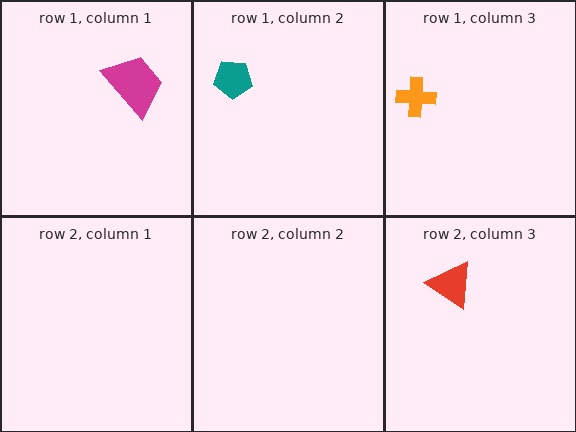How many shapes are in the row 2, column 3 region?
1.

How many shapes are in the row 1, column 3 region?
1.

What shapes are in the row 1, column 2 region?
The teal pentagon.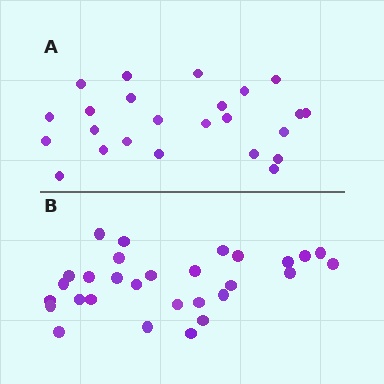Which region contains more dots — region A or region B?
Region B (the bottom region) has more dots.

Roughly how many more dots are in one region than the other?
Region B has about 5 more dots than region A.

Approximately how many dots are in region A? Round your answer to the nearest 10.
About 20 dots. (The exact count is 24, which rounds to 20.)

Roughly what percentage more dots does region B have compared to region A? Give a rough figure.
About 20% more.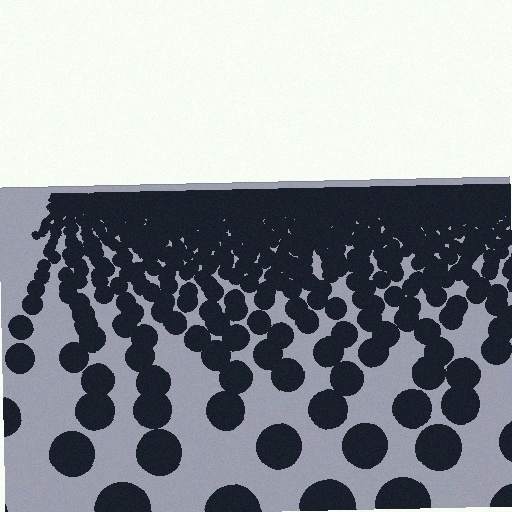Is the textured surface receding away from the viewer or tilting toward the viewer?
The surface is receding away from the viewer. Texture elements get smaller and denser toward the top.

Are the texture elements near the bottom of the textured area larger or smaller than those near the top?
Larger. Near the bottom, elements are closer to the viewer and appear at a bigger on-screen size.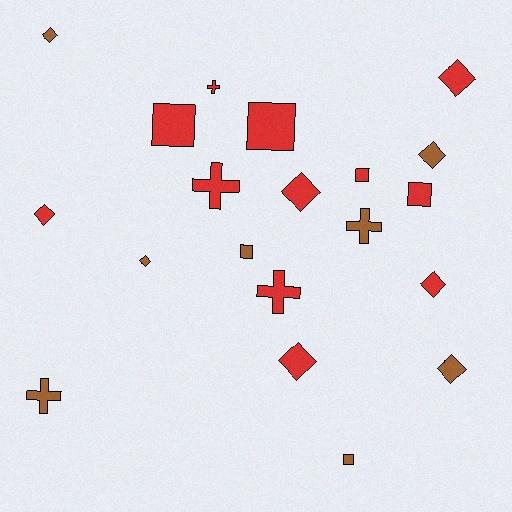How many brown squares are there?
There are 2 brown squares.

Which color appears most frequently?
Red, with 12 objects.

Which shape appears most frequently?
Diamond, with 9 objects.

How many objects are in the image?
There are 20 objects.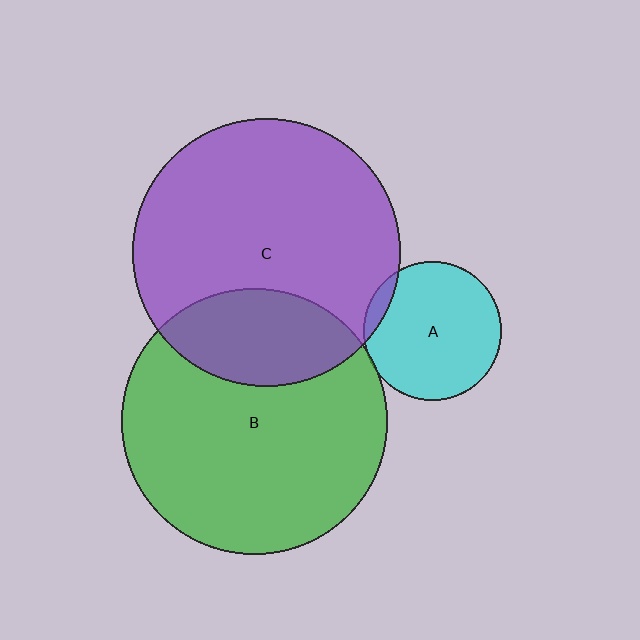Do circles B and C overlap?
Yes.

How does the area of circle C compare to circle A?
Approximately 3.7 times.